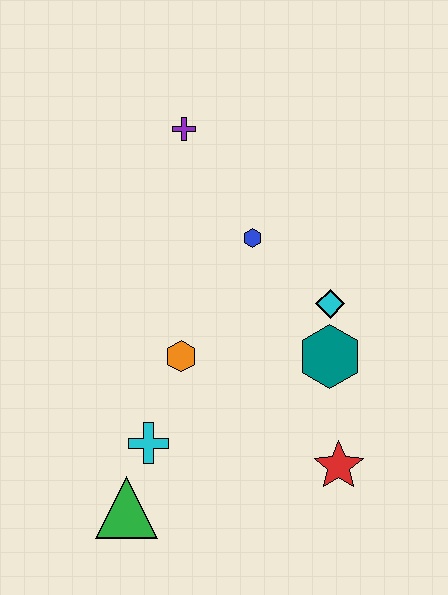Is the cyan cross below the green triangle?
No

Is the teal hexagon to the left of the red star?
Yes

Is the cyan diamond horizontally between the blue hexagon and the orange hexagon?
No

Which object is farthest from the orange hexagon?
The purple cross is farthest from the orange hexagon.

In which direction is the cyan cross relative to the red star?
The cyan cross is to the left of the red star.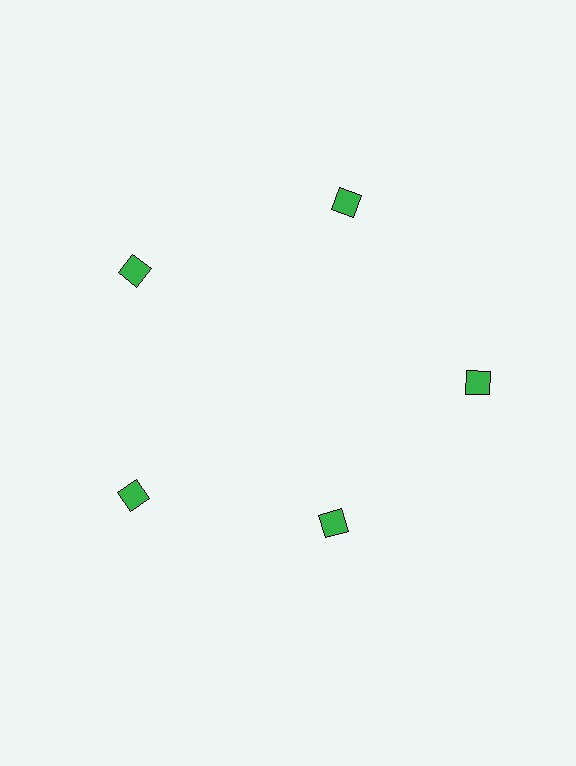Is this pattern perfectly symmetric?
No. The 5 green squares are arranged in a ring, but one element near the 5 o'clock position is pulled inward toward the center, breaking the 5-fold rotational symmetry.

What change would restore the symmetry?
The symmetry would be restored by moving it outward, back onto the ring so that all 5 squares sit at equal angles and equal distance from the center.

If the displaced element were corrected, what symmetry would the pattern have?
It would have 5-fold rotational symmetry — the pattern would map onto itself every 72 degrees.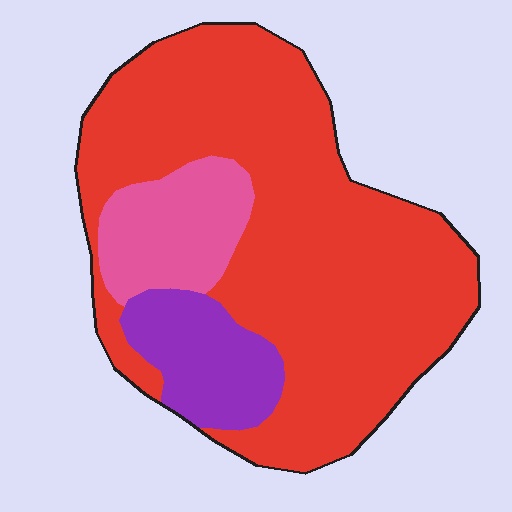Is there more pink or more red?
Red.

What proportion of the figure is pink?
Pink takes up about one eighth (1/8) of the figure.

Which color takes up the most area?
Red, at roughly 75%.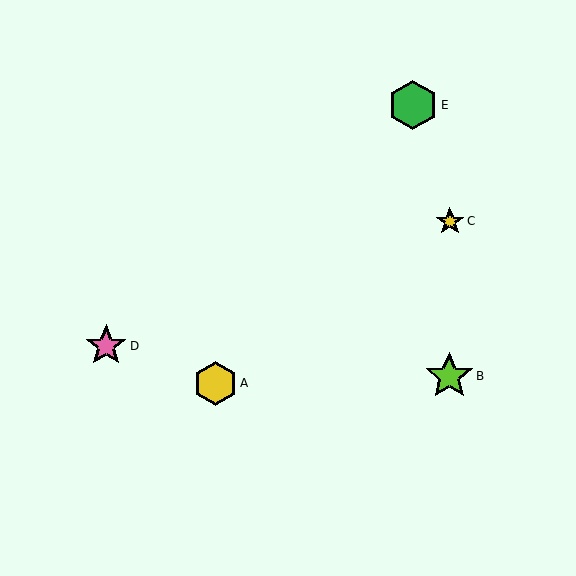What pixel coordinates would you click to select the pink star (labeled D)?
Click at (106, 346) to select the pink star D.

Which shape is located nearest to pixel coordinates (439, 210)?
The yellow star (labeled C) at (450, 221) is nearest to that location.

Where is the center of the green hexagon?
The center of the green hexagon is at (413, 105).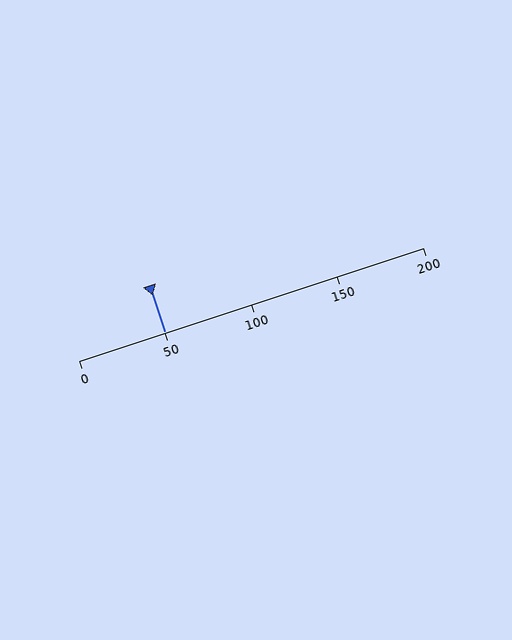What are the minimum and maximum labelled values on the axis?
The axis runs from 0 to 200.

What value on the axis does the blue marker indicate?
The marker indicates approximately 50.